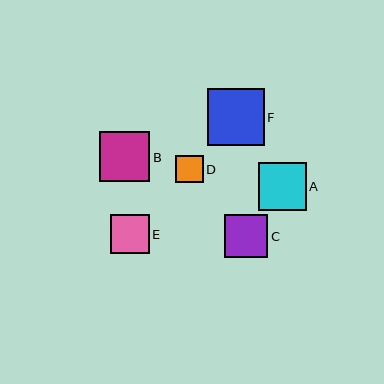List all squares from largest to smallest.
From largest to smallest: F, B, A, C, E, D.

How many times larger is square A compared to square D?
Square A is approximately 1.8 times the size of square D.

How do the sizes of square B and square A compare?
Square B and square A are approximately the same size.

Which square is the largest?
Square F is the largest with a size of approximately 57 pixels.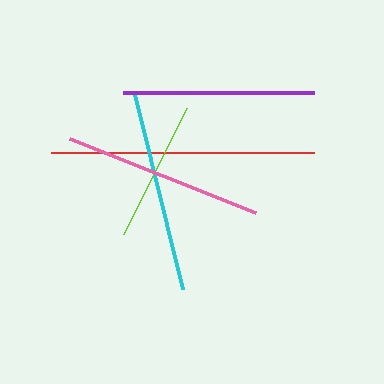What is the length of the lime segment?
The lime segment is approximately 140 pixels long.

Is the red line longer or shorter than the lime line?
The red line is longer than the lime line.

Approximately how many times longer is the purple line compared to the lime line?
The purple line is approximately 1.4 times the length of the lime line.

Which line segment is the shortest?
The lime line is the shortest at approximately 140 pixels.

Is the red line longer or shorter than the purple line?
The red line is longer than the purple line.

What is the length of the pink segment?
The pink segment is approximately 200 pixels long.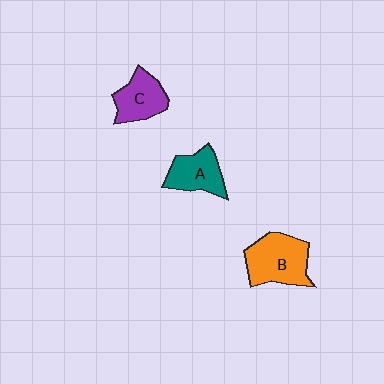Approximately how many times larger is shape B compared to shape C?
Approximately 1.4 times.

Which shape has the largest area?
Shape B (orange).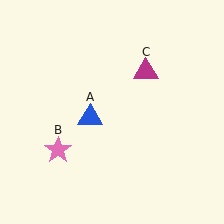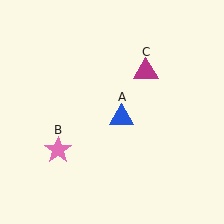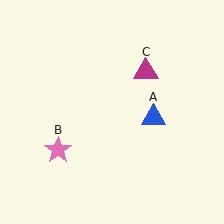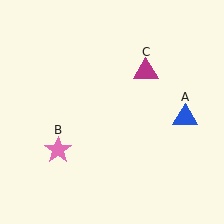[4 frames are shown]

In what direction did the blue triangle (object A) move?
The blue triangle (object A) moved right.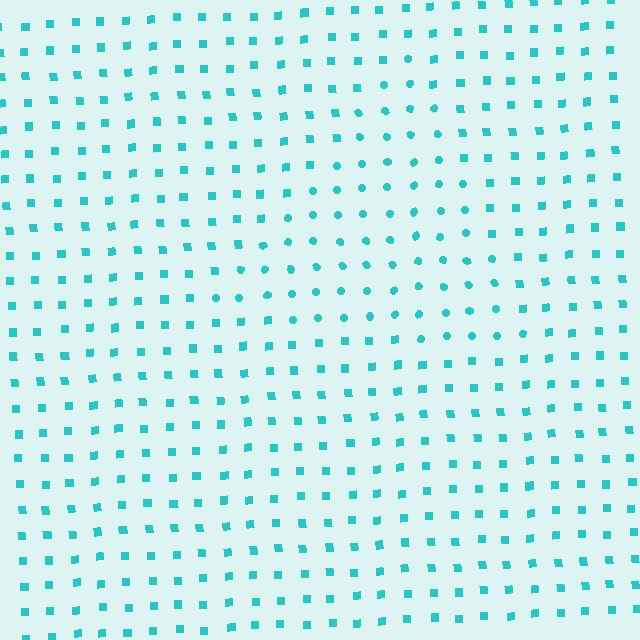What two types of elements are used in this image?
The image uses circles inside the triangle region and squares outside it.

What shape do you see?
I see a triangle.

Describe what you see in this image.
The image is filled with small cyan elements arranged in a uniform grid. A triangle-shaped region contains circles, while the surrounding area contains squares. The boundary is defined purely by the change in element shape.